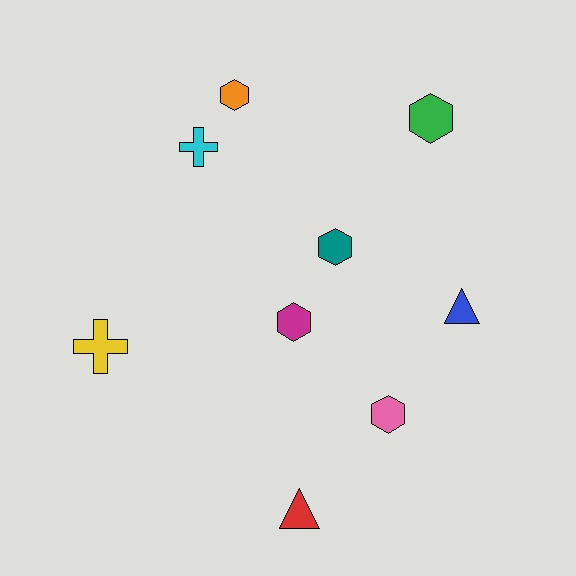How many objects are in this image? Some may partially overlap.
There are 9 objects.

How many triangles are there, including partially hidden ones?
There are 2 triangles.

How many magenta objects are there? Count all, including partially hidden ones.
There is 1 magenta object.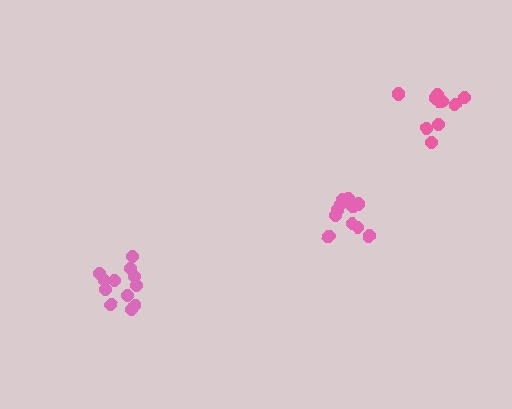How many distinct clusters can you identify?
There are 3 distinct clusters.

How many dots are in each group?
Group 1: 10 dots, Group 2: 11 dots, Group 3: 12 dots (33 total).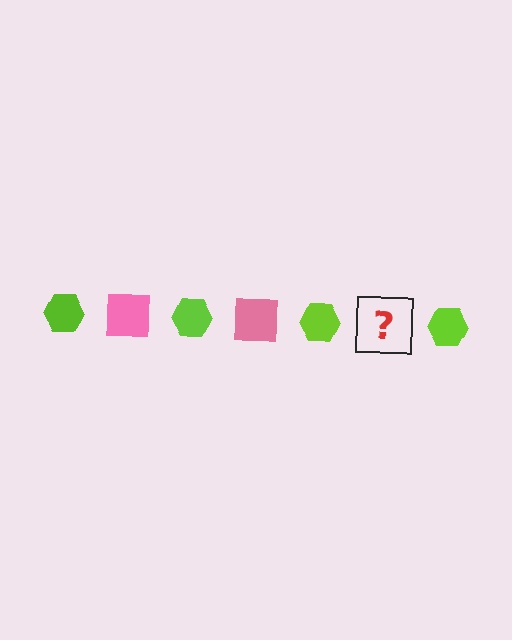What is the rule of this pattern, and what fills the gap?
The rule is that the pattern alternates between lime hexagon and pink square. The gap should be filled with a pink square.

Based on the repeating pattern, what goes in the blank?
The blank should be a pink square.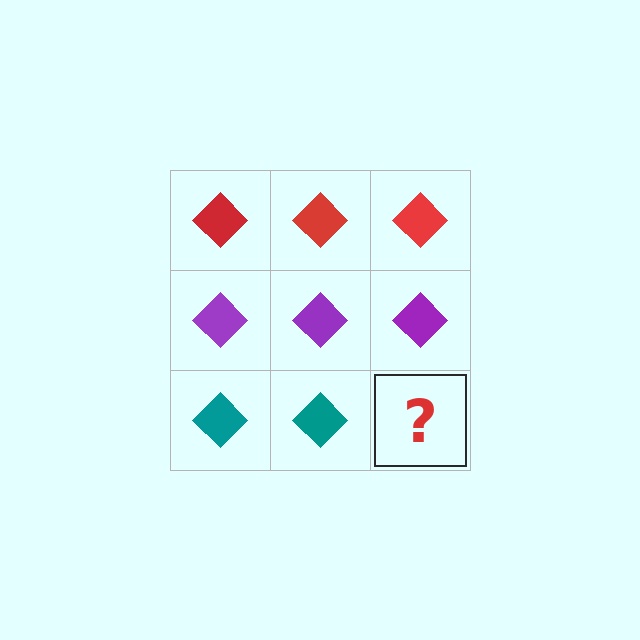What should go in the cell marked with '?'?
The missing cell should contain a teal diamond.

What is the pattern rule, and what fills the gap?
The rule is that each row has a consistent color. The gap should be filled with a teal diamond.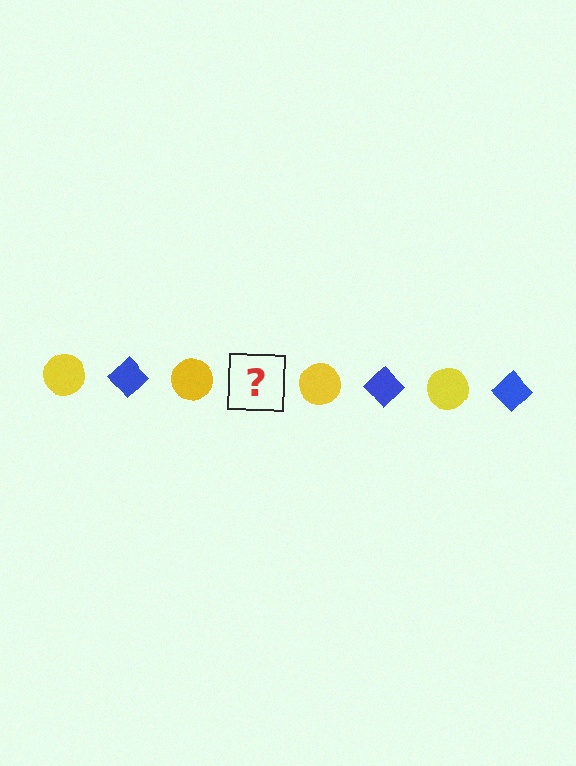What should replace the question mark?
The question mark should be replaced with a blue diamond.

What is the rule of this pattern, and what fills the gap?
The rule is that the pattern alternates between yellow circle and blue diamond. The gap should be filled with a blue diamond.